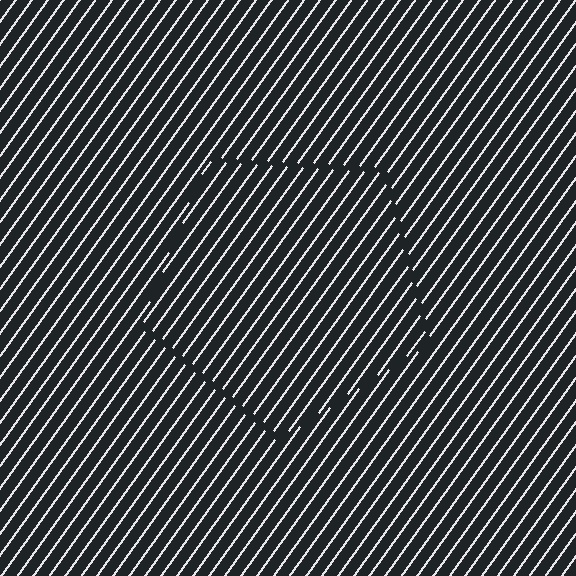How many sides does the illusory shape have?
5 sides — the line-ends trace a pentagon.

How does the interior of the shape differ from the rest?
The interior of the shape contains the same grating, shifted by half a period — the contour is defined by the phase discontinuity where line-ends from the inner and outer gratings abut.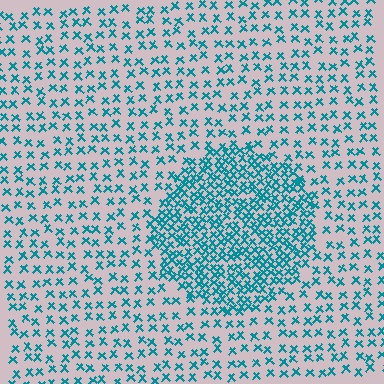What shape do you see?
I see a circle.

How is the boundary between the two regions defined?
The boundary is defined by a change in element density (approximately 2.4x ratio). All elements are the same color, size, and shape.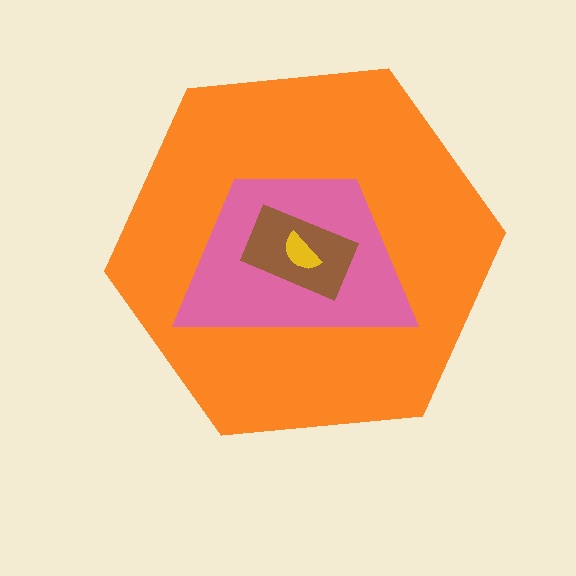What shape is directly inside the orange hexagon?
The pink trapezoid.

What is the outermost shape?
The orange hexagon.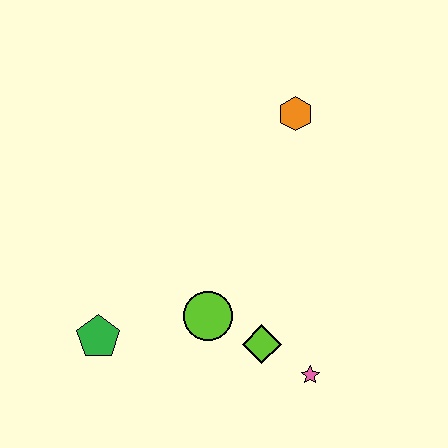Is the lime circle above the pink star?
Yes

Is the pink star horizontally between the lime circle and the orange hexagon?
No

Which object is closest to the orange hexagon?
The lime circle is closest to the orange hexagon.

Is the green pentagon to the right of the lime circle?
No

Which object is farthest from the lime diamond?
The orange hexagon is farthest from the lime diamond.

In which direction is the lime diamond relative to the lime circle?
The lime diamond is to the right of the lime circle.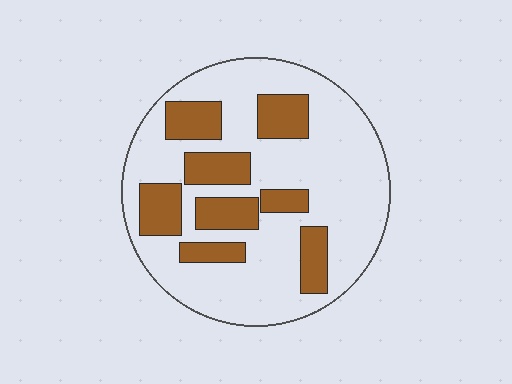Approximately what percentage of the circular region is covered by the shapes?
Approximately 25%.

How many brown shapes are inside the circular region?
8.